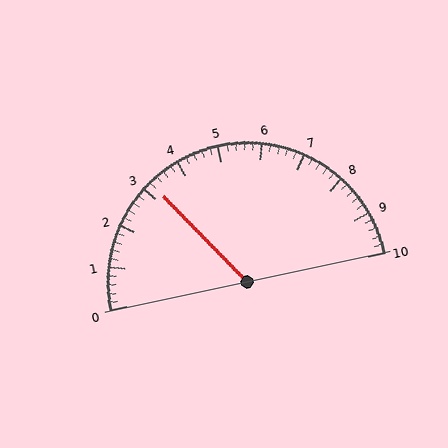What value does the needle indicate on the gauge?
The needle indicates approximately 3.2.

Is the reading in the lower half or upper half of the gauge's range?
The reading is in the lower half of the range (0 to 10).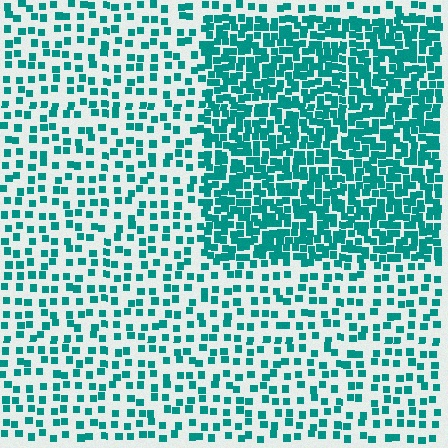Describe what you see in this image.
The image contains small teal elements arranged at two different densities. A rectangle-shaped region is visible where the elements are more densely packed than the surrounding area.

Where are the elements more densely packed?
The elements are more densely packed inside the rectangle boundary.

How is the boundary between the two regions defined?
The boundary is defined by a change in element density (approximately 2.4x ratio). All elements are the same color, size, and shape.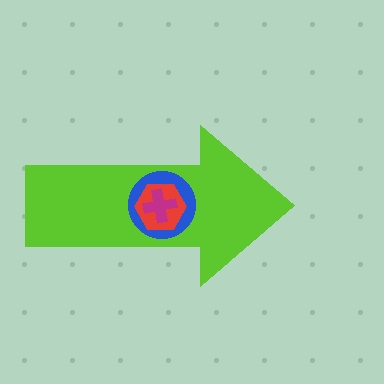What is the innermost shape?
The magenta cross.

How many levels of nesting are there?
4.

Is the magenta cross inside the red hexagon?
Yes.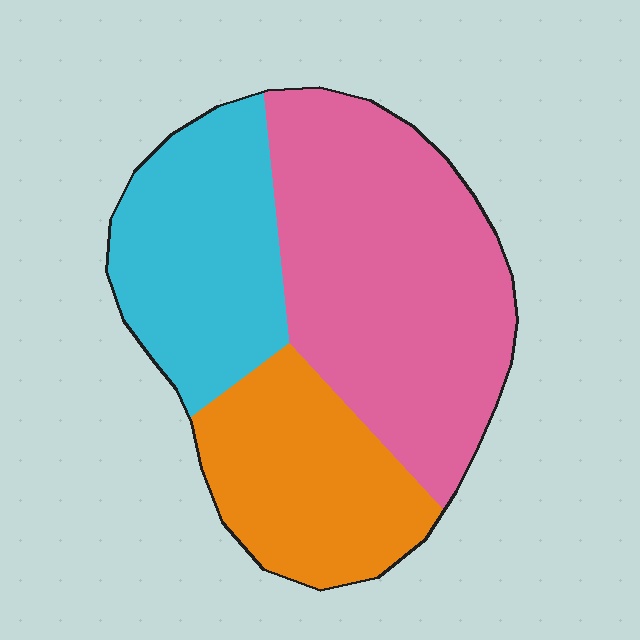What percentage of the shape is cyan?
Cyan covers around 25% of the shape.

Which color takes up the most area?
Pink, at roughly 45%.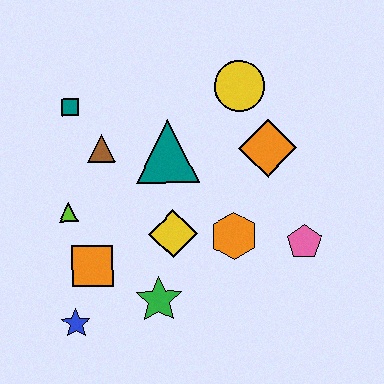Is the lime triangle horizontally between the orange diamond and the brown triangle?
No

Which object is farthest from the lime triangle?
The pink pentagon is farthest from the lime triangle.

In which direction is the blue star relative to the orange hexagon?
The blue star is to the left of the orange hexagon.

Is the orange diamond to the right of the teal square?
Yes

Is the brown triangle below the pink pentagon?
No